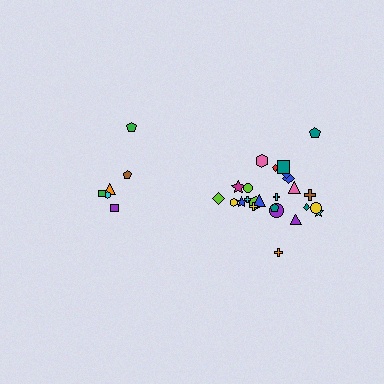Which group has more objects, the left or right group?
The right group.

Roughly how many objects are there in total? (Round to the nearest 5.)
Roughly 30 objects in total.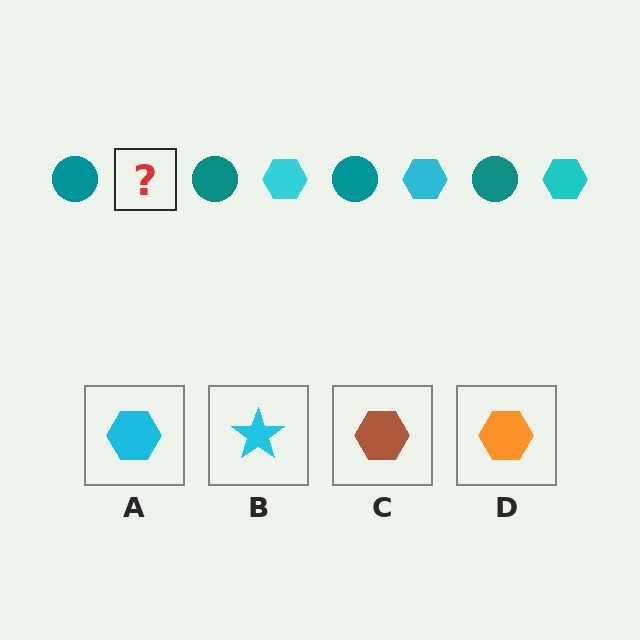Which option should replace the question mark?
Option A.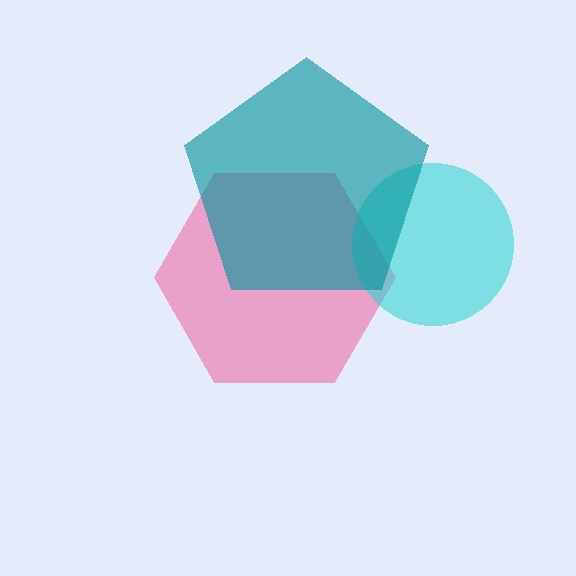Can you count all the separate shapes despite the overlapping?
Yes, there are 3 separate shapes.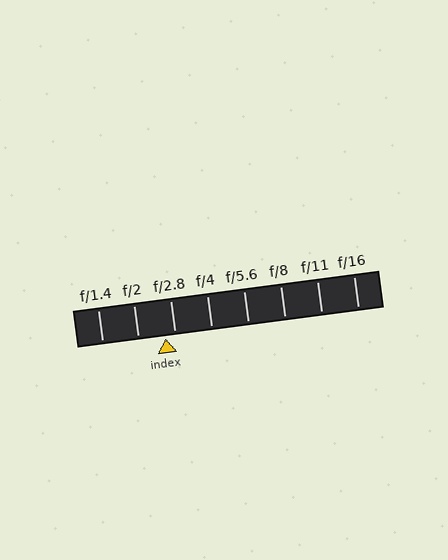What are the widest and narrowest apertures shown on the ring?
The widest aperture shown is f/1.4 and the narrowest is f/16.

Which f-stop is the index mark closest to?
The index mark is closest to f/2.8.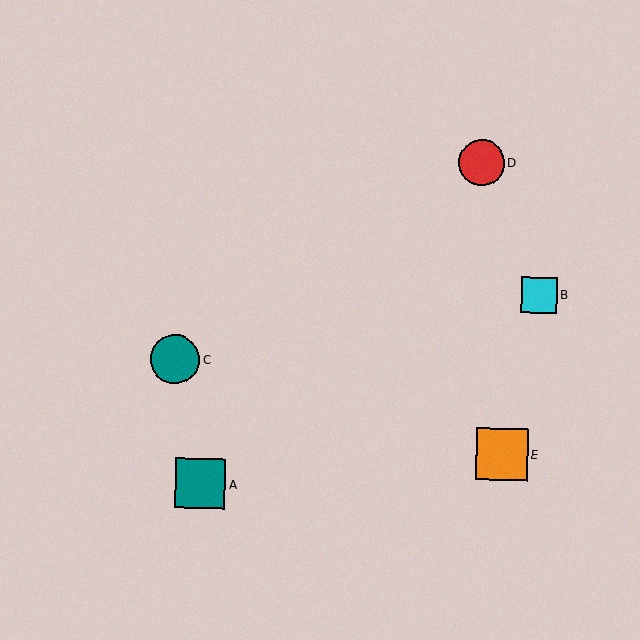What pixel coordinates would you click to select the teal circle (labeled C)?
Click at (175, 359) to select the teal circle C.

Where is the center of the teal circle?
The center of the teal circle is at (175, 359).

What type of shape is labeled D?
Shape D is a red circle.